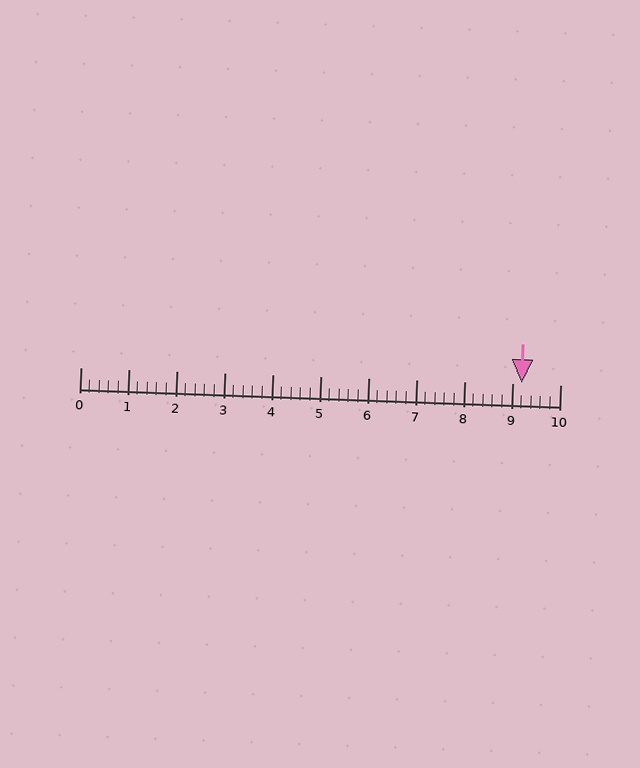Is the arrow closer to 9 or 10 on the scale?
The arrow is closer to 9.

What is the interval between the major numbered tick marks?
The major tick marks are spaced 1 units apart.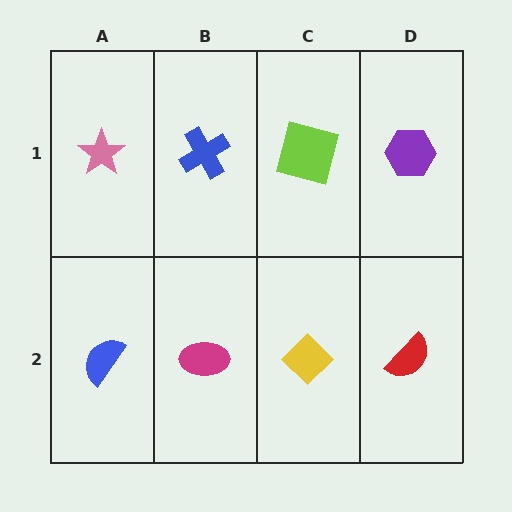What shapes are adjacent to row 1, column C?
A yellow diamond (row 2, column C), a blue cross (row 1, column B), a purple hexagon (row 1, column D).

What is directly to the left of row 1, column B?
A pink star.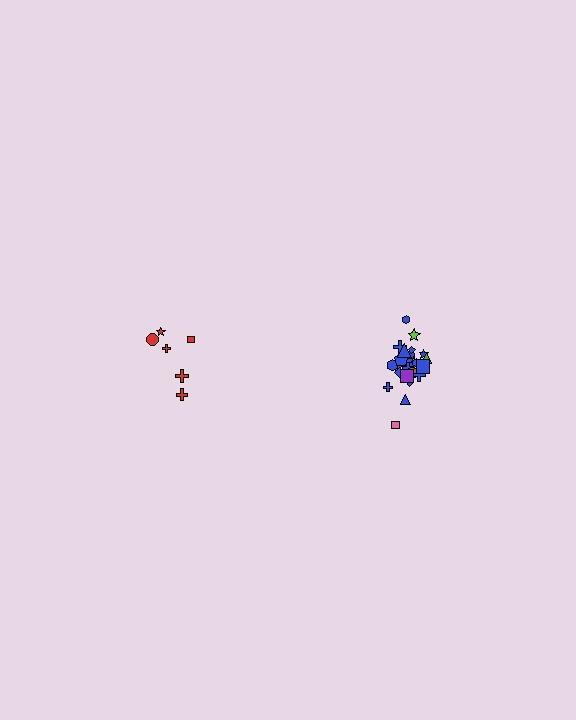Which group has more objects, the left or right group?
The right group.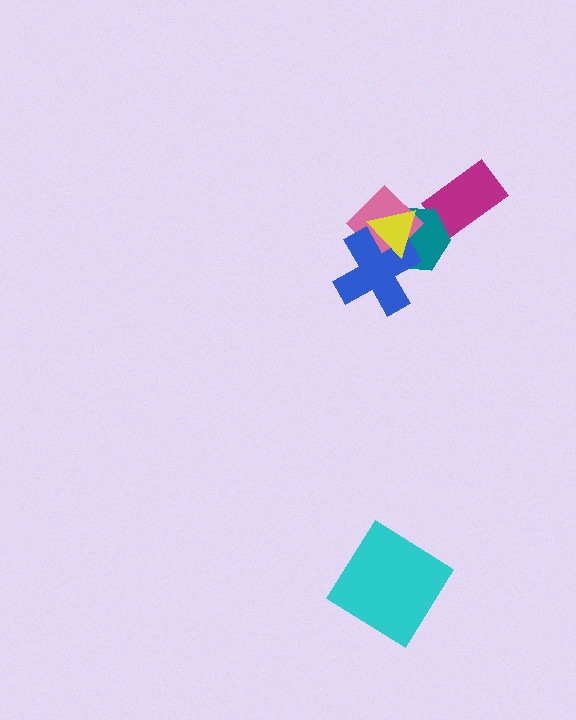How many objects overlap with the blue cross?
3 objects overlap with the blue cross.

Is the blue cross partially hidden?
Yes, it is partially covered by another shape.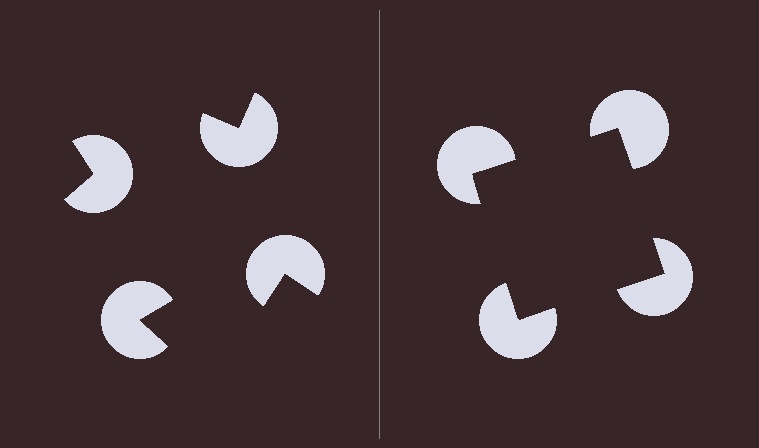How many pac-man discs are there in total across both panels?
8 — 4 on each side.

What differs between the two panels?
The pac-man discs are positioned identically on both sides; only the wedge orientations differ. On the right they align to a square; on the left they are misaligned.